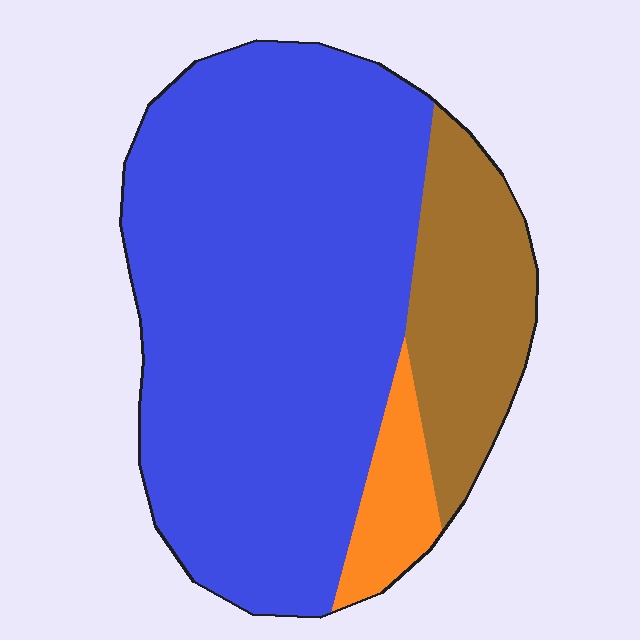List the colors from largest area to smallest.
From largest to smallest: blue, brown, orange.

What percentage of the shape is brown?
Brown takes up about one fifth (1/5) of the shape.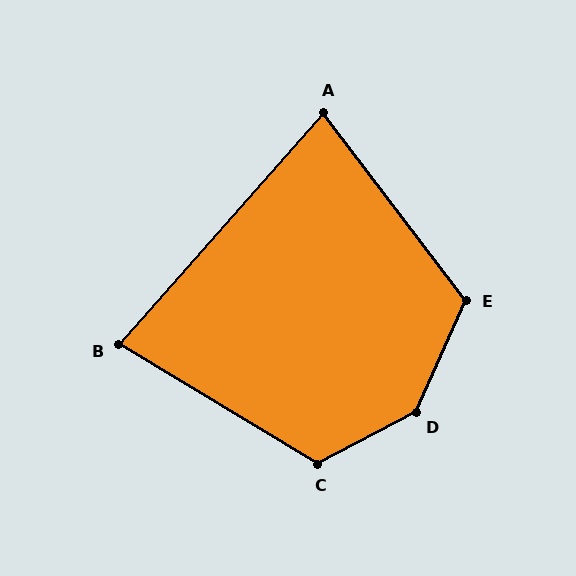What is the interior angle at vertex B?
Approximately 80 degrees (acute).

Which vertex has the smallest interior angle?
A, at approximately 79 degrees.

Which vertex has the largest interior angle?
D, at approximately 142 degrees.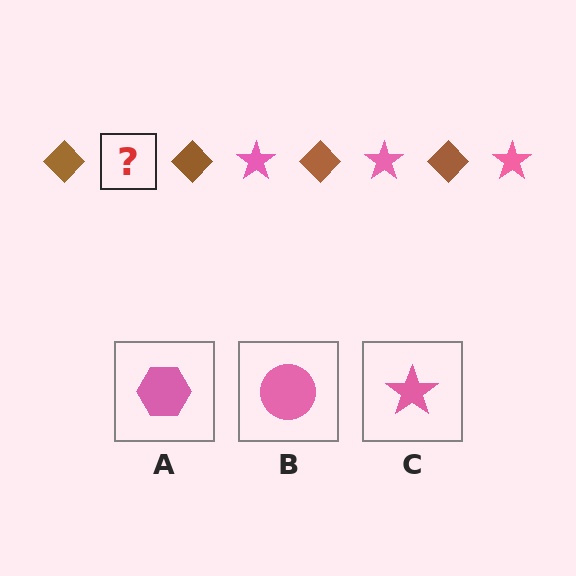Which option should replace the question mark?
Option C.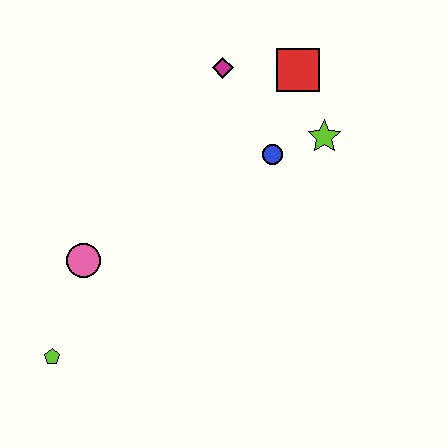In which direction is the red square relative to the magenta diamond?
The red square is to the right of the magenta diamond.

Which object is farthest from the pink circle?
The red square is farthest from the pink circle.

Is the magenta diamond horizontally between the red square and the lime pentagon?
Yes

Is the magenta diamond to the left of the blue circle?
Yes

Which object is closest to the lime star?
The blue circle is closest to the lime star.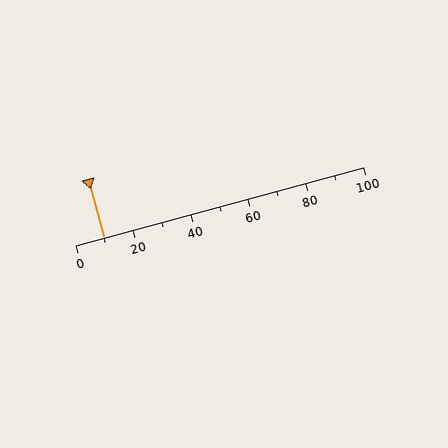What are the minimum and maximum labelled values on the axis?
The axis runs from 0 to 100.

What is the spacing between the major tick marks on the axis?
The major ticks are spaced 20 apart.